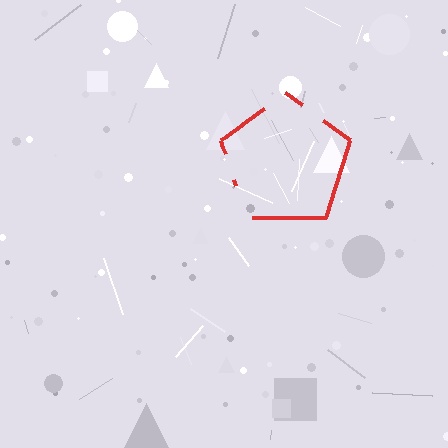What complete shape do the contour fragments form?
The contour fragments form a pentagon.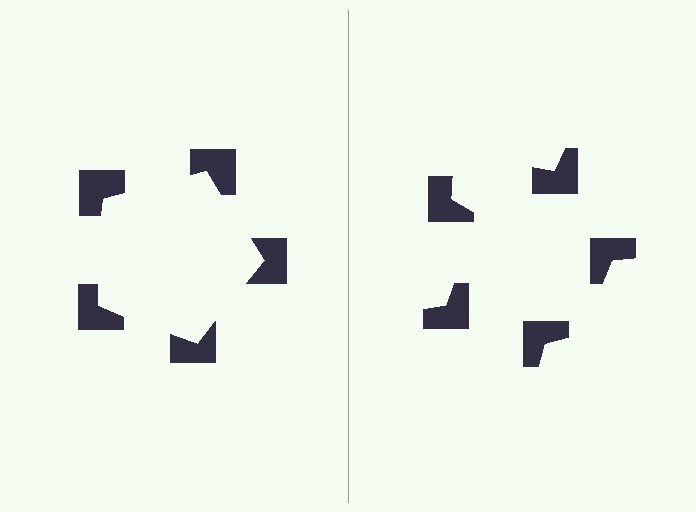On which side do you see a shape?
An illusory pentagon appears on the left side. On the right side the wedge cuts are rotated, so no coherent shape forms.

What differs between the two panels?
The notched squares are positioned identically on both sides; only the wedge orientations differ. On the left they align to a pentagon; on the right they are misaligned.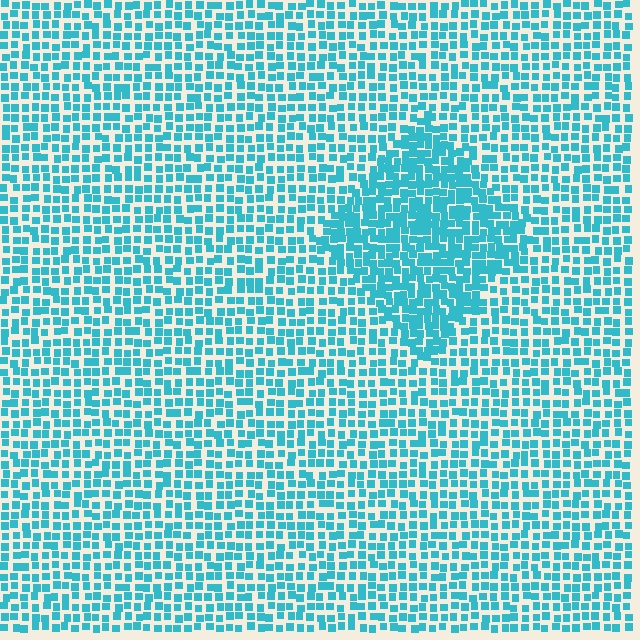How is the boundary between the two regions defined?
The boundary is defined by a change in element density (approximately 1.7x ratio). All elements are the same color, size, and shape.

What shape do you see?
I see a diamond.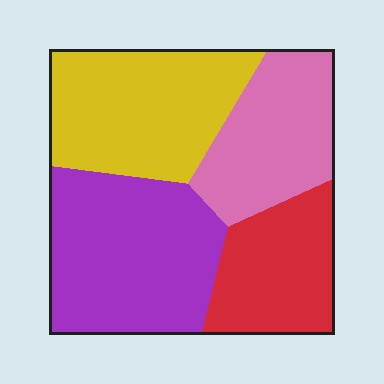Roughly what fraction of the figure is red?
Red takes up between a sixth and a third of the figure.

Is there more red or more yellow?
Yellow.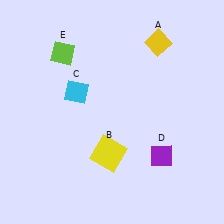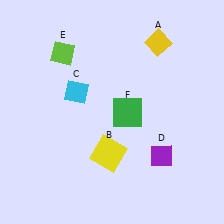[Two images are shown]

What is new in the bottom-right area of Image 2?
A green square (F) was added in the bottom-right area of Image 2.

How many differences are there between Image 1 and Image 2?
There is 1 difference between the two images.